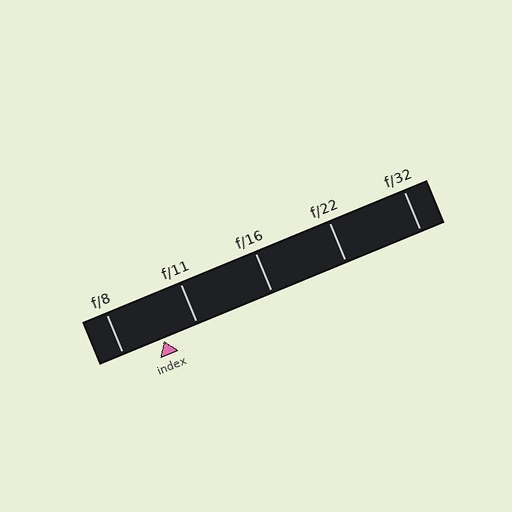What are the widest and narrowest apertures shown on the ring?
The widest aperture shown is f/8 and the narrowest is f/32.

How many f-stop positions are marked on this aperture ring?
There are 5 f-stop positions marked.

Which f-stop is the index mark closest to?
The index mark is closest to f/11.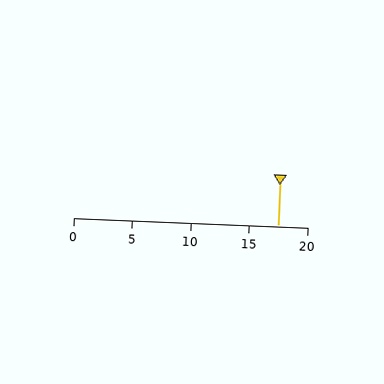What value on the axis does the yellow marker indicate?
The marker indicates approximately 17.5.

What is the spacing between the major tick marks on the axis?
The major ticks are spaced 5 apart.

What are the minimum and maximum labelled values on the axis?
The axis runs from 0 to 20.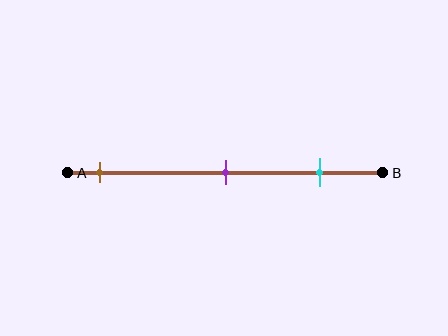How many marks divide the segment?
There are 3 marks dividing the segment.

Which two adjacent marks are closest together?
The purple and cyan marks are the closest adjacent pair.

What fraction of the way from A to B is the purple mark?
The purple mark is approximately 50% (0.5) of the way from A to B.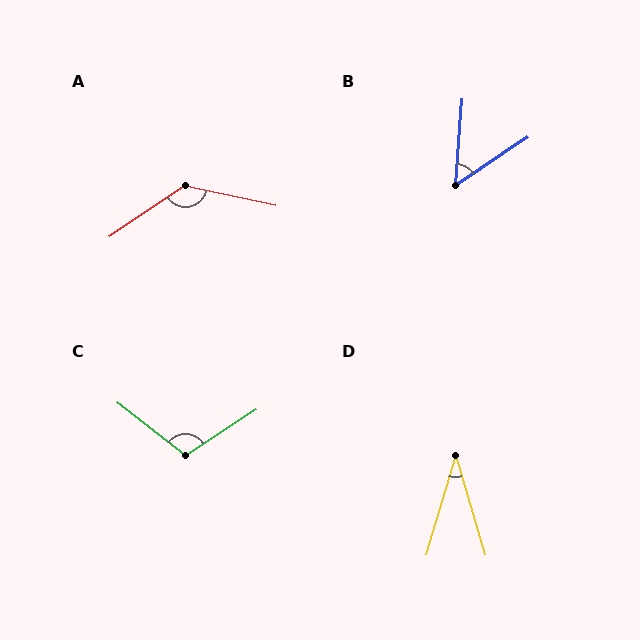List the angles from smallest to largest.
D (33°), B (52°), C (109°), A (134°).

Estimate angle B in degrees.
Approximately 52 degrees.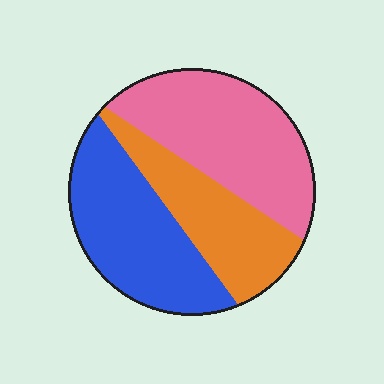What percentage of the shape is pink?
Pink covers about 40% of the shape.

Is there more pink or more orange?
Pink.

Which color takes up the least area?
Orange, at roughly 25%.